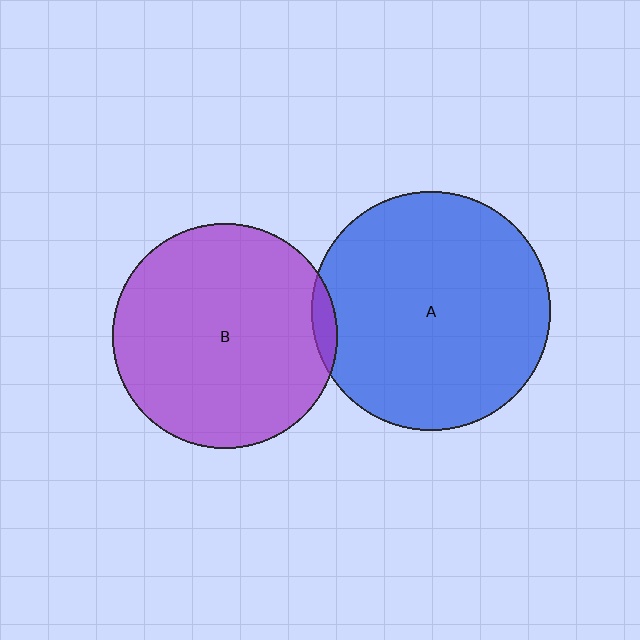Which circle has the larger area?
Circle A (blue).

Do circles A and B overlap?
Yes.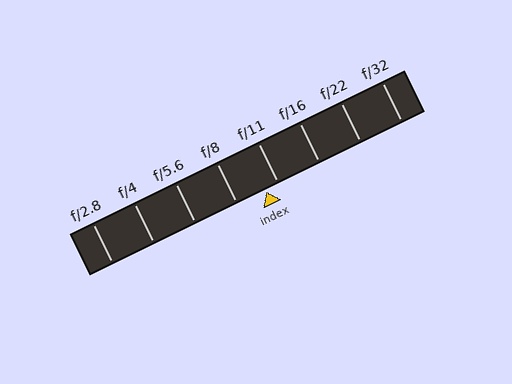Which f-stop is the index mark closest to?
The index mark is closest to f/11.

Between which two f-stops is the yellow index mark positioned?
The index mark is between f/8 and f/11.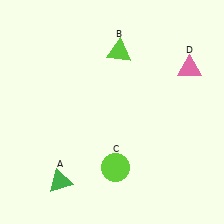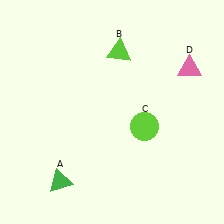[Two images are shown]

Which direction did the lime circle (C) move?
The lime circle (C) moved up.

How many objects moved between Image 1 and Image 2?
1 object moved between the two images.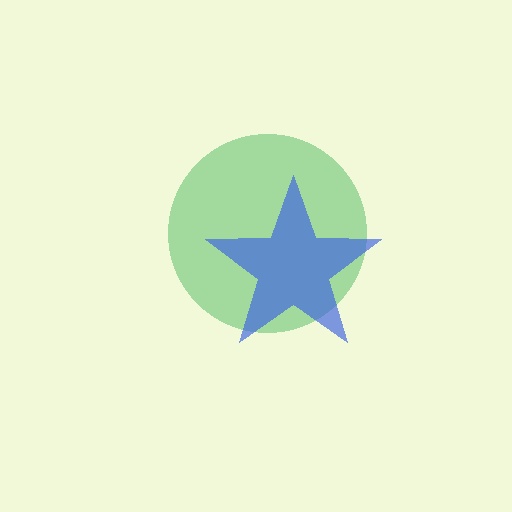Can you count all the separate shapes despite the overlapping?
Yes, there are 2 separate shapes.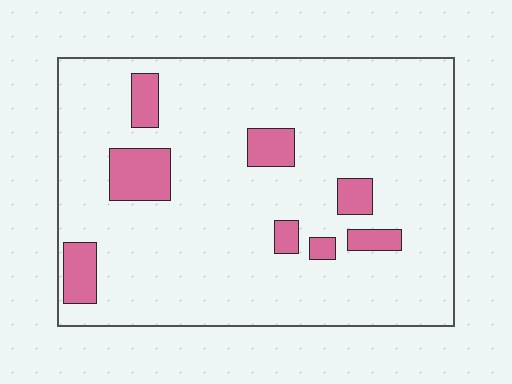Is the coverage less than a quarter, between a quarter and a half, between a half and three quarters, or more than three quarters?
Less than a quarter.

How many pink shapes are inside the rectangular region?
8.